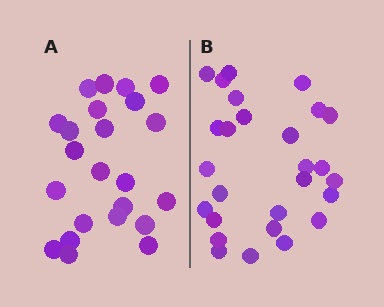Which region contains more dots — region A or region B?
Region B (the right region) has more dots.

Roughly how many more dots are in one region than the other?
Region B has about 4 more dots than region A.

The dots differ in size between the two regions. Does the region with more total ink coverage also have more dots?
No. Region A has more total ink coverage because its dots are larger, but region B actually contains more individual dots. Total area can be misleading — the number of items is what matters here.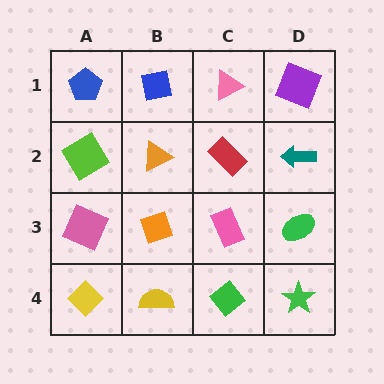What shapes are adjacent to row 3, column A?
A lime diamond (row 2, column A), a yellow diamond (row 4, column A), an orange diamond (row 3, column B).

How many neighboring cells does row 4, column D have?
2.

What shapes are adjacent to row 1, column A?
A lime diamond (row 2, column A), a blue square (row 1, column B).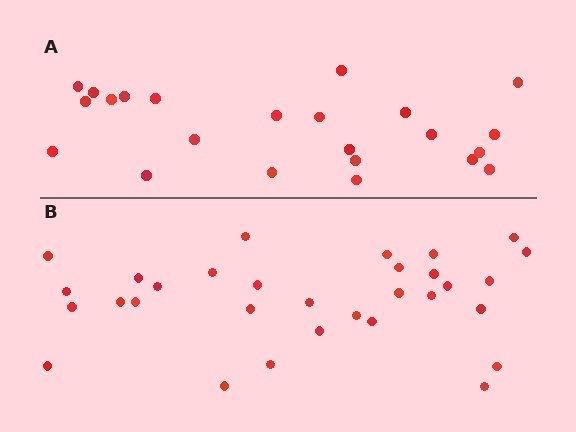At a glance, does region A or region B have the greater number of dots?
Region B (the bottom region) has more dots.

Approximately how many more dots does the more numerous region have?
Region B has roughly 8 or so more dots than region A.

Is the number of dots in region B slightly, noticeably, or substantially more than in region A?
Region B has noticeably more, but not dramatically so. The ratio is roughly 1.3 to 1.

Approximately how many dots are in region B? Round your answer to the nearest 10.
About 30 dots. (The exact count is 31, which rounds to 30.)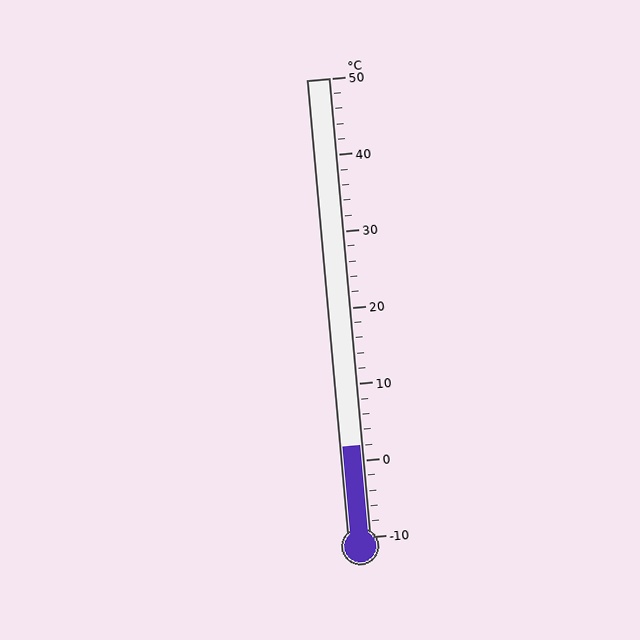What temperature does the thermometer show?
The thermometer shows approximately 2°C.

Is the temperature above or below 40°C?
The temperature is below 40°C.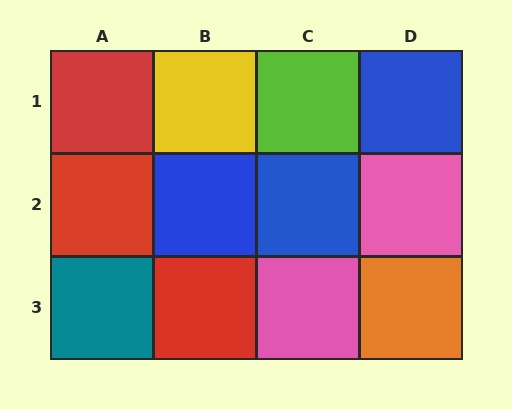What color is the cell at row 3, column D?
Orange.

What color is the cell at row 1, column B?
Yellow.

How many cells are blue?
3 cells are blue.